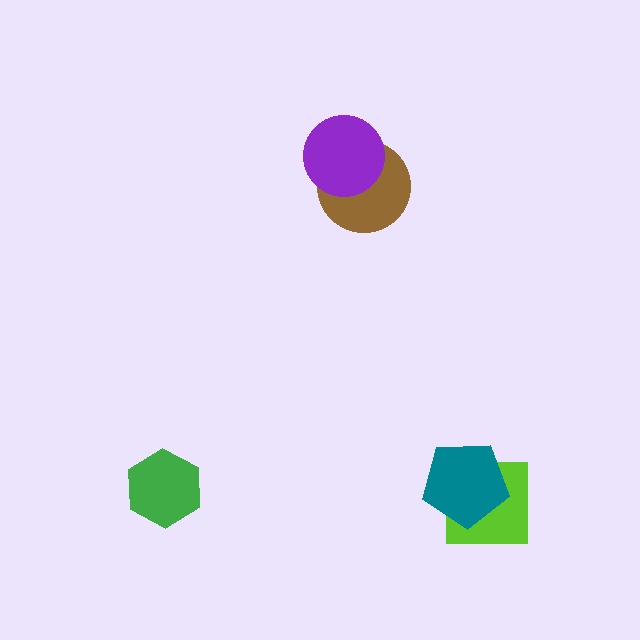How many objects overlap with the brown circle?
1 object overlaps with the brown circle.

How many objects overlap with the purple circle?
1 object overlaps with the purple circle.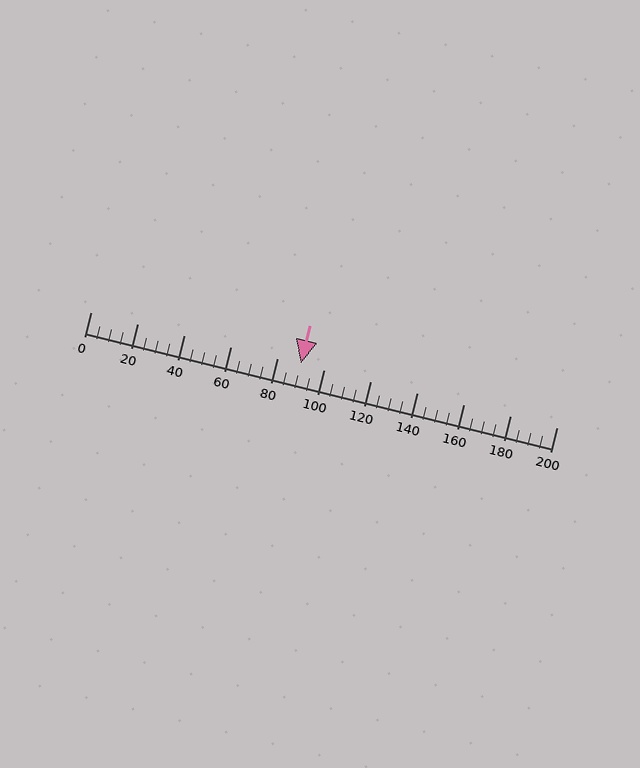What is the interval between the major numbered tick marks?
The major tick marks are spaced 20 units apart.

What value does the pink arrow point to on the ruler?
The pink arrow points to approximately 90.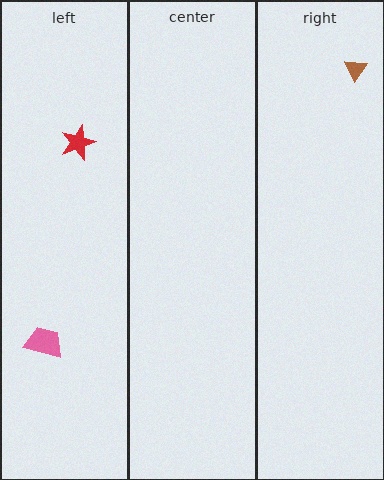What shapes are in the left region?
The pink trapezoid, the red star.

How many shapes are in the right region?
1.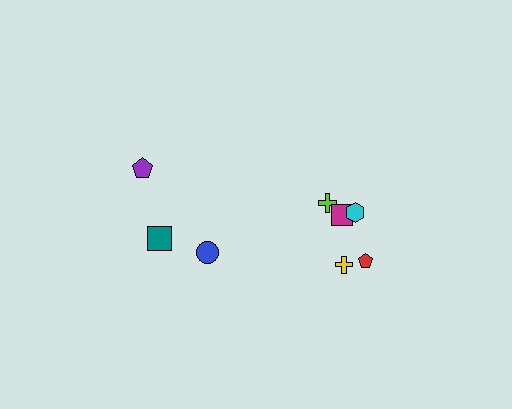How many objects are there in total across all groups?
There are 8 objects.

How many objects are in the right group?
There are 5 objects.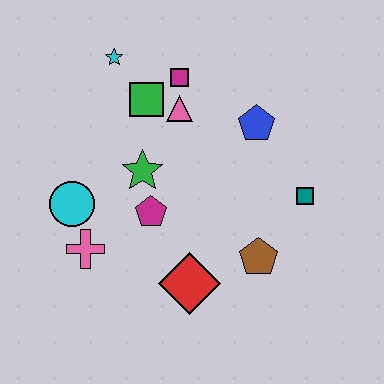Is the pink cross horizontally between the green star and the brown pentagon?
No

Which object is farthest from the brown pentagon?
The cyan star is farthest from the brown pentagon.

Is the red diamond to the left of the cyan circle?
No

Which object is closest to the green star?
The magenta pentagon is closest to the green star.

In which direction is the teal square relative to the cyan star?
The teal square is to the right of the cyan star.